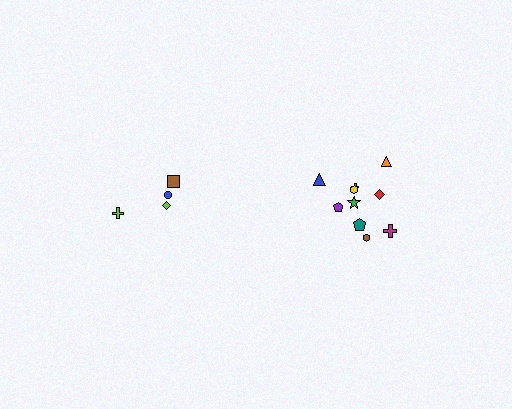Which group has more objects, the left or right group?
The right group.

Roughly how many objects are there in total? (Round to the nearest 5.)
Roughly 15 objects in total.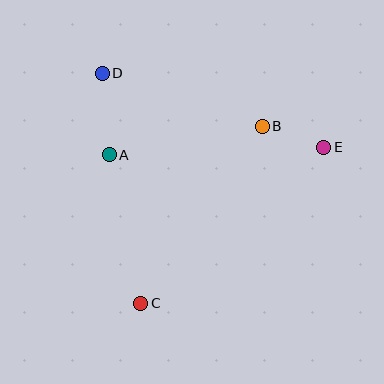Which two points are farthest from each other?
Points C and E are farthest from each other.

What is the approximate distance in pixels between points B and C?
The distance between B and C is approximately 215 pixels.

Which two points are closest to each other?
Points B and E are closest to each other.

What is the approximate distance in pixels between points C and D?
The distance between C and D is approximately 233 pixels.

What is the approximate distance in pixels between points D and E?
The distance between D and E is approximately 234 pixels.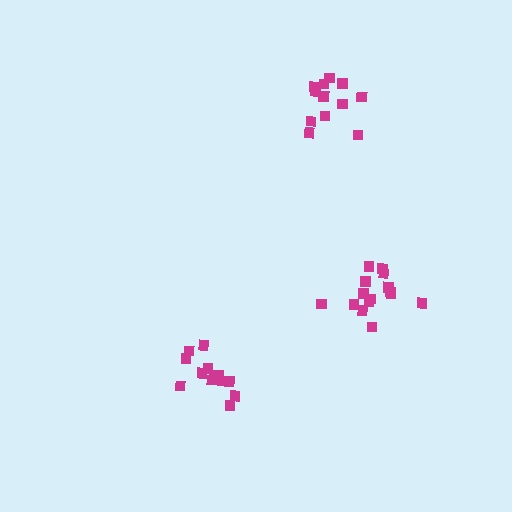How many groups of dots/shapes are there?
There are 3 groups.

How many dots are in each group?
Group 1: 13 dots, Group 2: 12 dots, Group 3: 15 dots (40 total).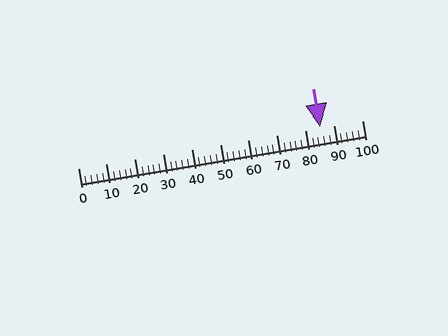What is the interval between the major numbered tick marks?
The major tick marks are spaced 10 units apart.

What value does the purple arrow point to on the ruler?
The purple arrow points to approximately 85.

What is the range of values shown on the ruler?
The ruler shows values from 0 to 100.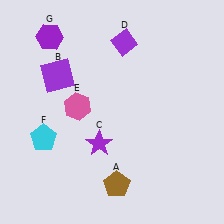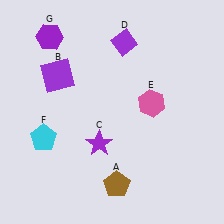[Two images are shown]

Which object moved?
The pink hexagon (E) moved right.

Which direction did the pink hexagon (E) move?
The pink hexagon (E) moved right.